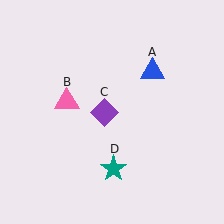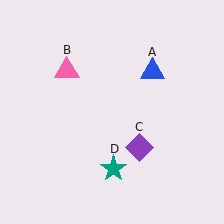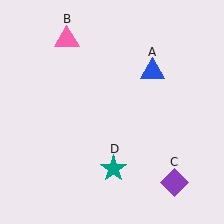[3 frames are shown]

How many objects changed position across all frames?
2 objects changed position: pink triangle (object B), purple diamond (object C).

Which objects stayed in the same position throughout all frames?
Blue triangle (object A) and teal star (object D) remained stationary.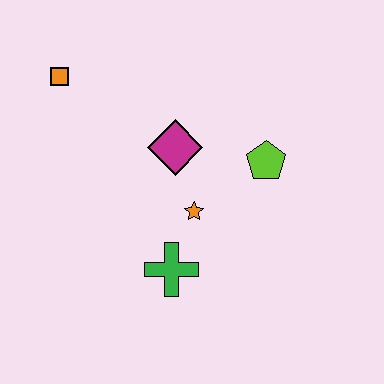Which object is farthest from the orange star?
The orange square is farthest from the orange star.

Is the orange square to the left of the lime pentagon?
Yes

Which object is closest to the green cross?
The orange star is closest to the green cross.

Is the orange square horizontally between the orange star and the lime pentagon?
No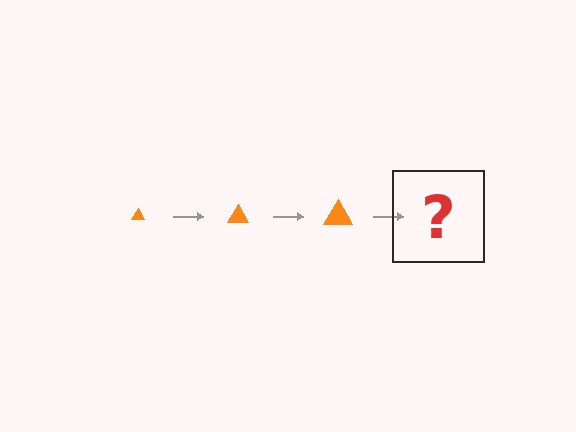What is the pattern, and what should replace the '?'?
The pattern is that the triangle gets progressively larger each step. The '?' should be an orange triangle, larger than the previous one.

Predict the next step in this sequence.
The next step is an orange triangle, larger than the previous one.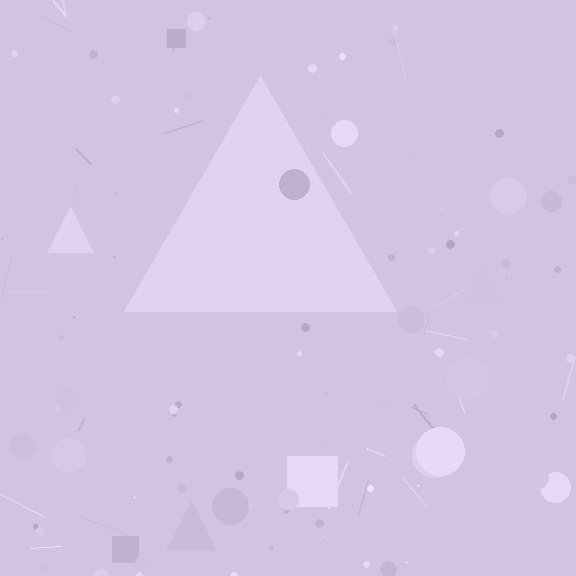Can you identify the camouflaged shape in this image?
The camouflaged shape is a triangle.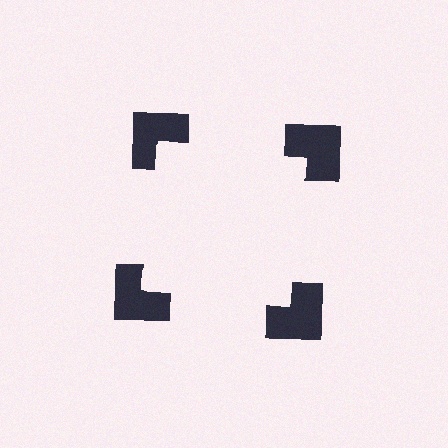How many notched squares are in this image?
There are 4 — one at each vertex of the illusory square.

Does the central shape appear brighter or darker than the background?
It typically appears slightly brighter than the background, even though no actual brightness change is drawn.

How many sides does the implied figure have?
4 sides.